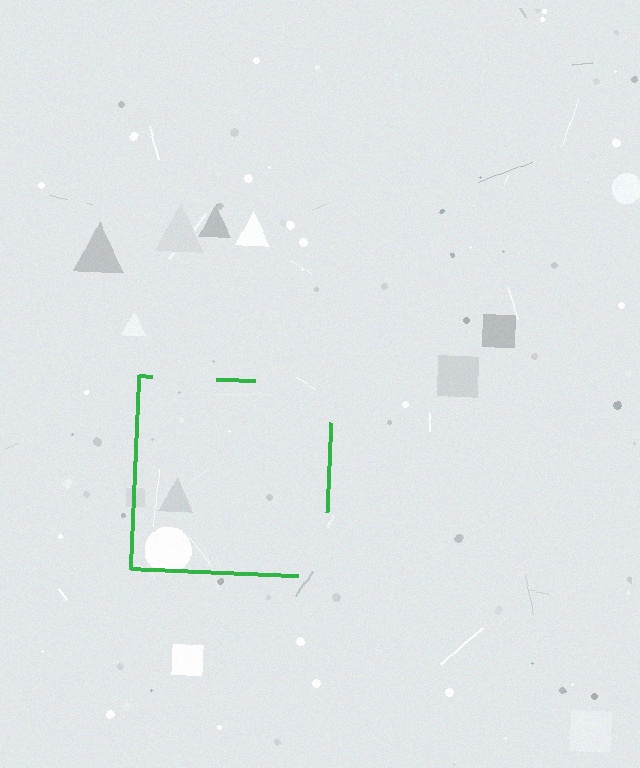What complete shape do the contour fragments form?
The contour fragments form a square.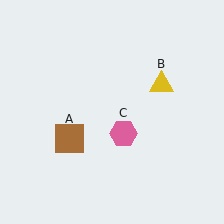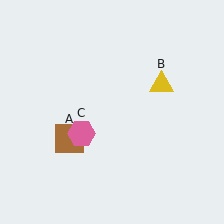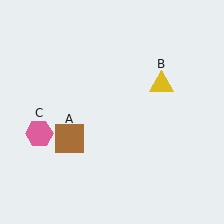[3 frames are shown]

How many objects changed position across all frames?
1 object changed position: pink hexagon (object C).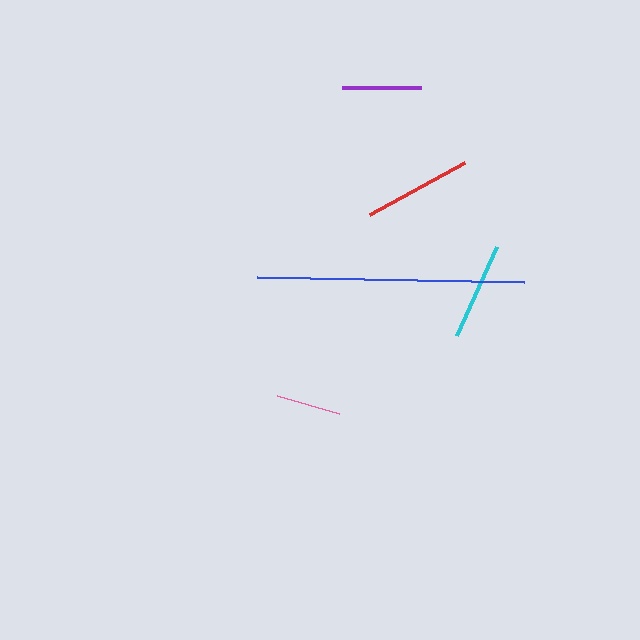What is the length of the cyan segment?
The cyan segment is approximately 98 pixels long.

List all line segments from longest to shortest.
From longest to shortest: blue, red, cyan, purple, pink.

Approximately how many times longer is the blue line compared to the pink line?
The blue line is approximately 4.1 times the length of the pink line.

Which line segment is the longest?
The blue line is the longest at approximately 266 pixels.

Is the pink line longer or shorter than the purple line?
The purple line is longer than the pink line.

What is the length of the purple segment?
The purple segment is approximately 80 pixels long.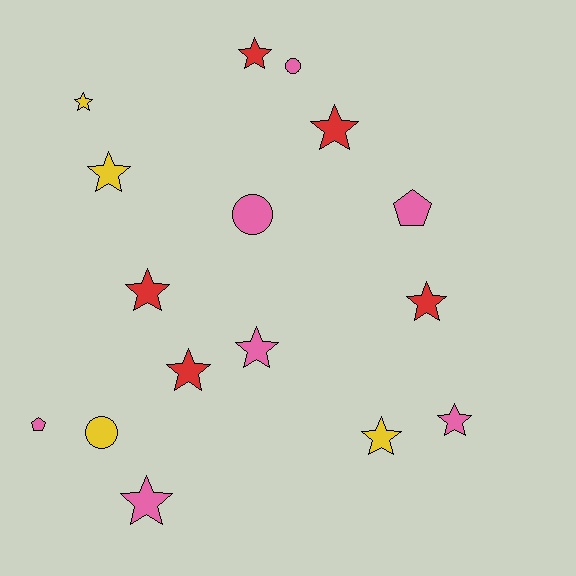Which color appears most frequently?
Pink, with 7 objects.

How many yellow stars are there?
There are 3 yellow stars.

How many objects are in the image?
There are 16 objects.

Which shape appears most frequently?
Star, with 11 objects.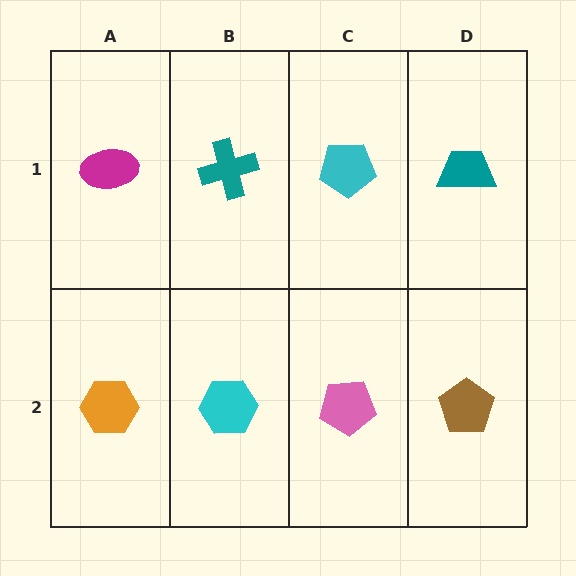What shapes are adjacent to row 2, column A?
A magenta ellipse (row 1, column A), a cyan hexagon (row 2, column B).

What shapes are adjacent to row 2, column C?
A cyan pentagon (row 1, column C), a cyan hexagon (row 2, column B), a brown pentagon (row 2, column D).